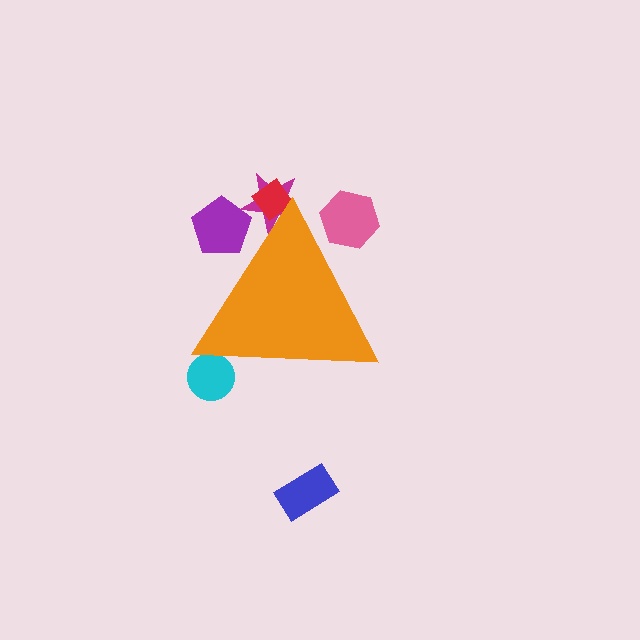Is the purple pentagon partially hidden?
Yes, the purple pentagon is partially hidden behind the orange triangle.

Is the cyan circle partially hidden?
Yes, the cyan circle is partially hidden behind the orange triangle.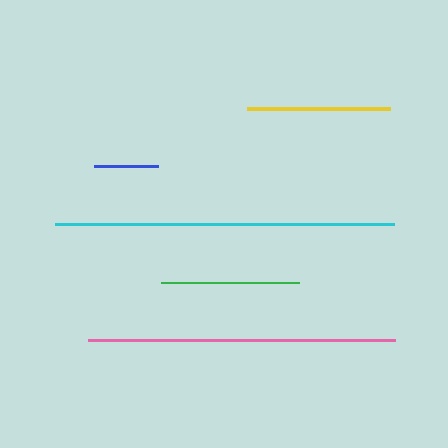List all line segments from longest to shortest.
From longest to shortest: cyan, pink, yellow, green, blue.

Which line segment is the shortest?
The blue line is the shortest at approximately 63 pixels.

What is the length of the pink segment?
The pink segment is approximately 307 pixels long.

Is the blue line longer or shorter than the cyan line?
The cyan line is longer than the blue line.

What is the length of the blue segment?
The blue segment is approximately 63 pixels long.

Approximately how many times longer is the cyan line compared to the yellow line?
The cyan line is approximately 2.4 times the length of the yellow line.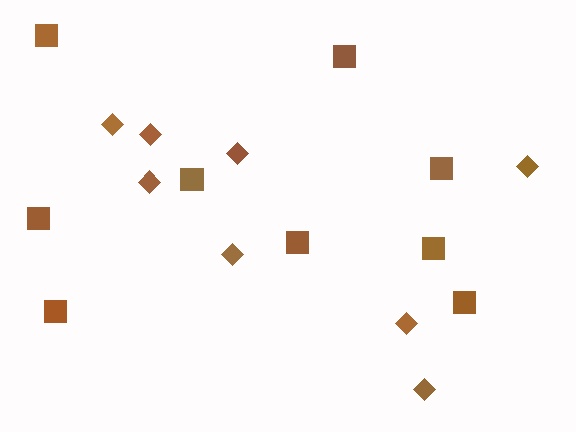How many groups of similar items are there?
There are 2 groups: one group of squares (9) and one group of diamonds (8).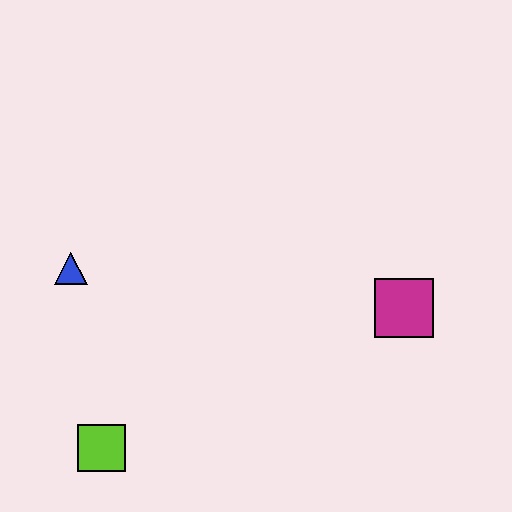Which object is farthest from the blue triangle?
The magenta square is farthest from the blue triangle.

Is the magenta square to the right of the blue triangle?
Yes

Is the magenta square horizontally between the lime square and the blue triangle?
No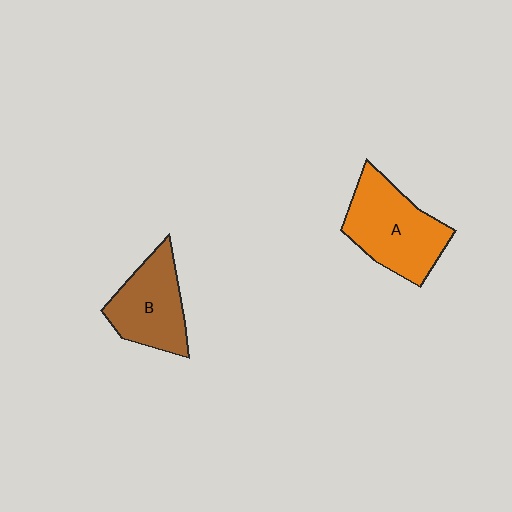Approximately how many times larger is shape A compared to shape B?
Approximately 1.2 times.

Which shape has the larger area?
Shape A (orange).